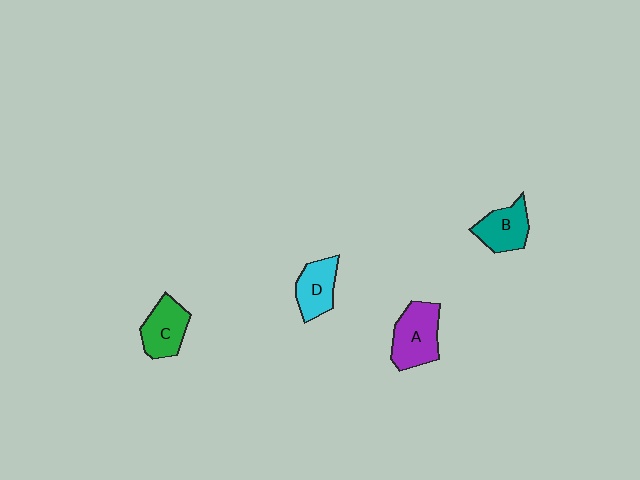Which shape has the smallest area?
Shape D (cyan).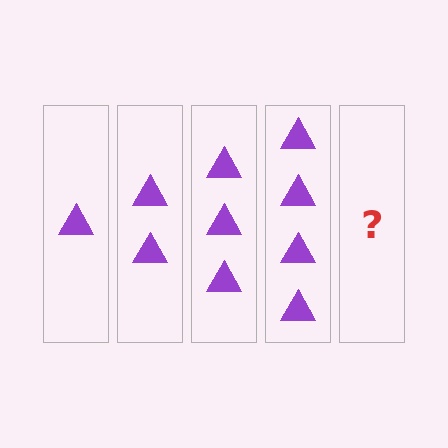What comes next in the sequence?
The next element should be 5 triangles.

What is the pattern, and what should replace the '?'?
The pattern is that each step adds one more triangle. The '?' should be 5 triangles.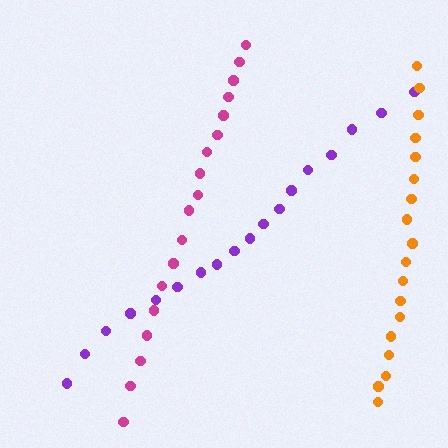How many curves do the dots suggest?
There are 3 distinct paths.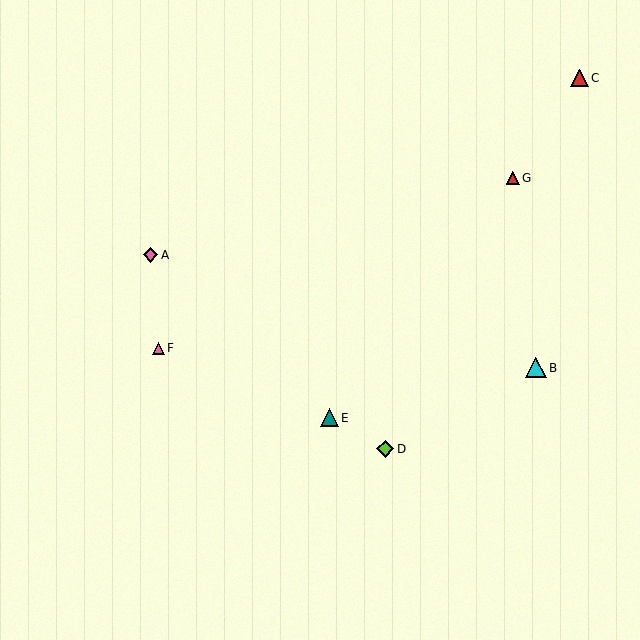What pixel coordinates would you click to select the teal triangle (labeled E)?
Click at (329, 418) to select the teal triangle E.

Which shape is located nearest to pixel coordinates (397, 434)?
The lime diamond (labeled D) at (385, 449) is nearest to that location.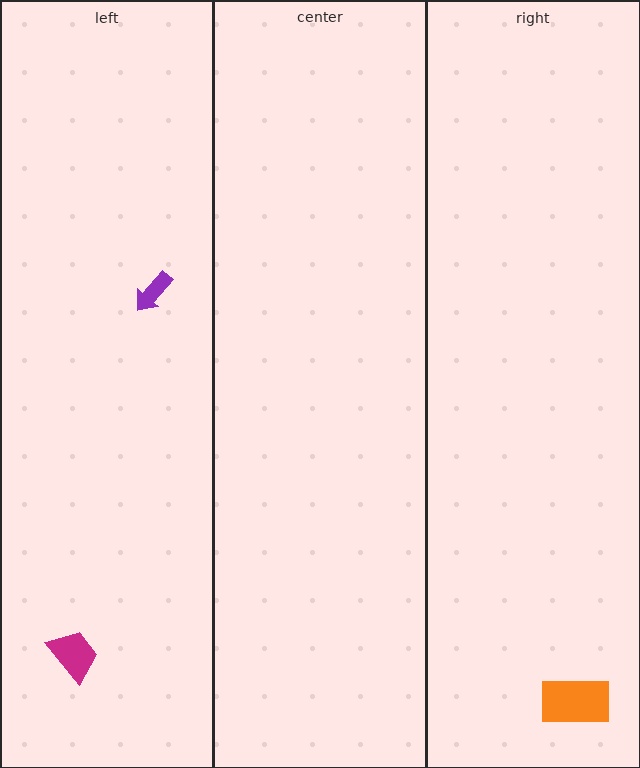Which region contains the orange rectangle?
The right region.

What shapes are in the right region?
The orange rectangle.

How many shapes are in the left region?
2.